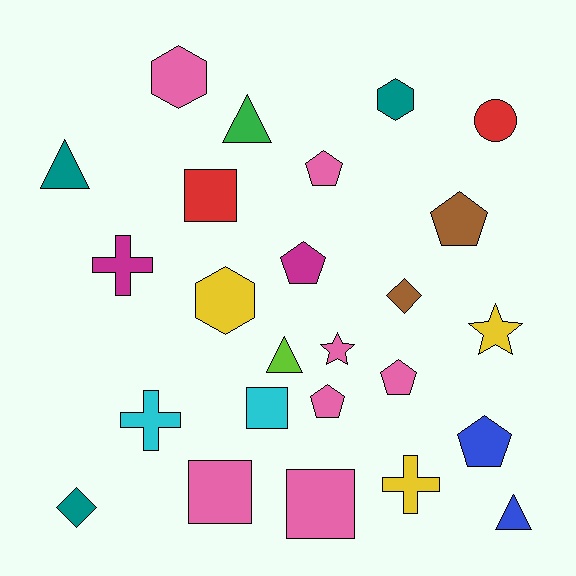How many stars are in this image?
There are 2 stars.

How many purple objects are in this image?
There are no purple objects.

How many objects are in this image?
There are 25 objects.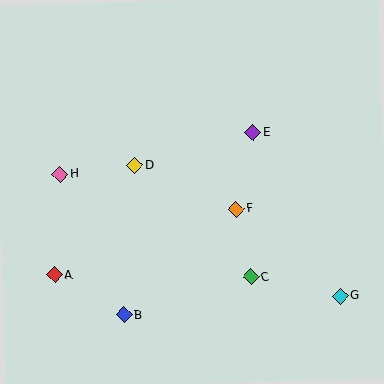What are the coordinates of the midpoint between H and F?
The midpoint between H and F is at (148, 192).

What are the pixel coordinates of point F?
Point F is at (236, 209).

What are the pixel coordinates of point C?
Point C is at (251, 277).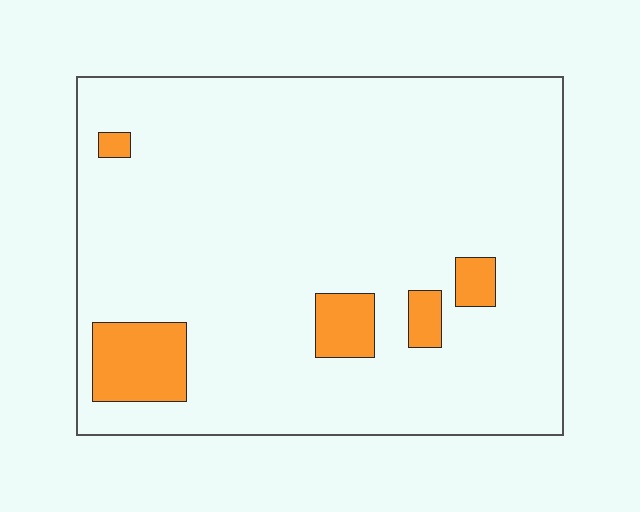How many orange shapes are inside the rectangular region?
5.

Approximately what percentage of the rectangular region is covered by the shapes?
Approximately 10%.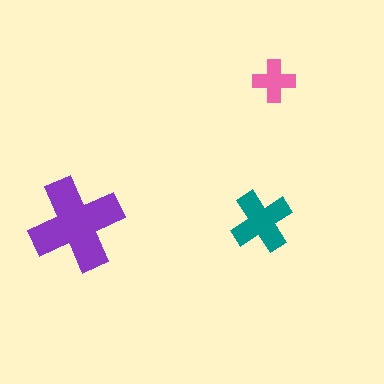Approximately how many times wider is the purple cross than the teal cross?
About 1.5 times wider.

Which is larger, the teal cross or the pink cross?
The teal one.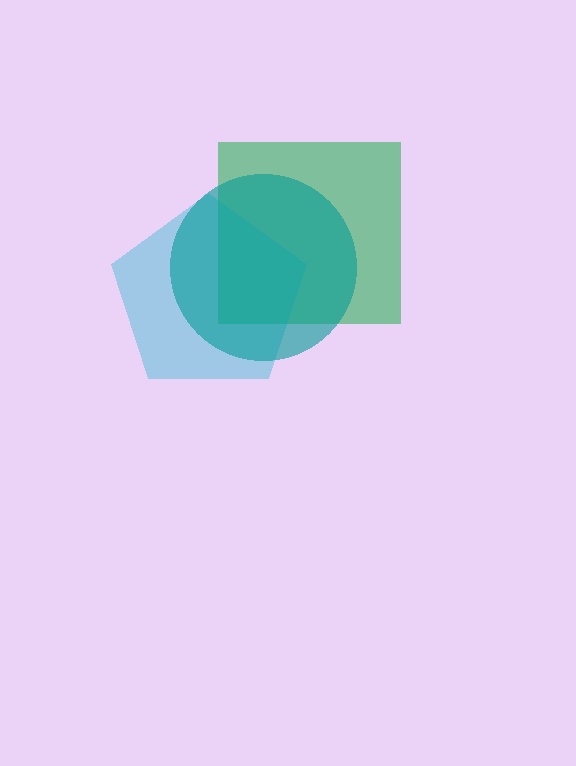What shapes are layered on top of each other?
The layered shapes are: a green square, a cyan pentagon, a teal circle.